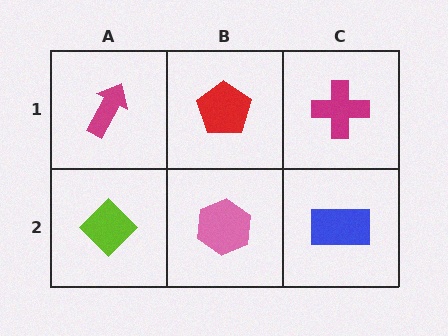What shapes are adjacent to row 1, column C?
A blue rectangle (row 2, column C), a red pentagon (row 1, column B).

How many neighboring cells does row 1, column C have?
2.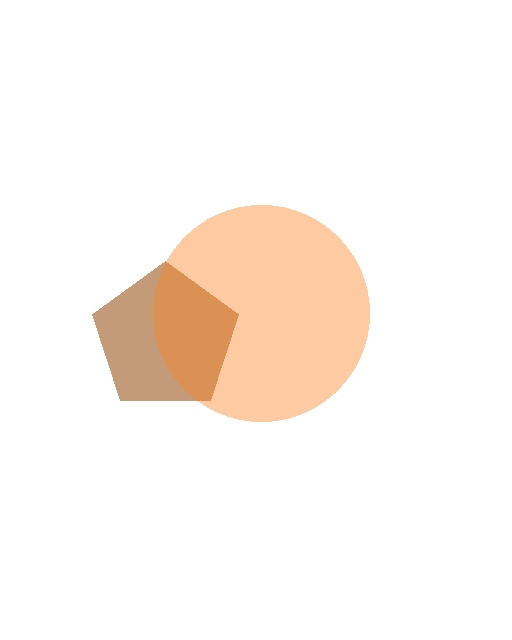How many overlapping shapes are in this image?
There are 2 overlapping shapes in the image.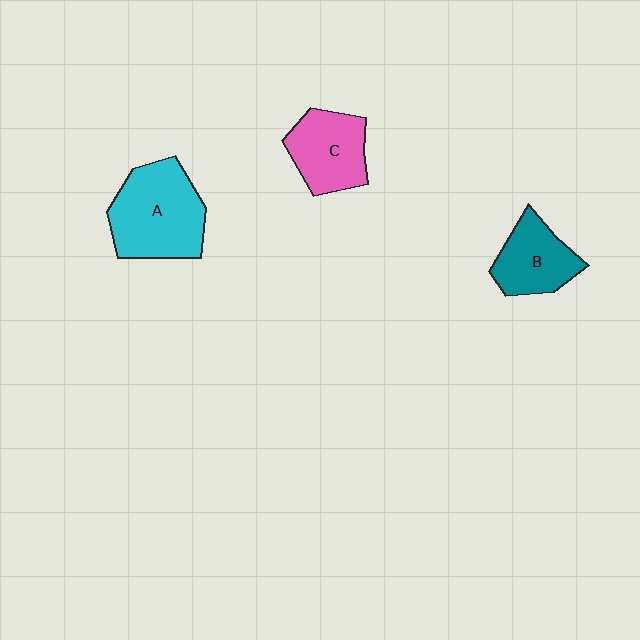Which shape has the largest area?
Shape A (cyan).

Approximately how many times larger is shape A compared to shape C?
Approximately 1.4 times.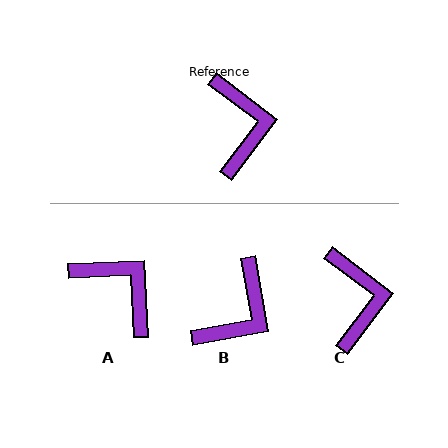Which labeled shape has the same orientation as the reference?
C.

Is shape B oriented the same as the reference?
No, it is off by about 43 degrees.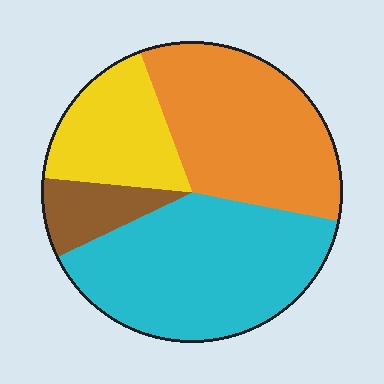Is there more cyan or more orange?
Cyan.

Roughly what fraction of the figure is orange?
Orange takes up between a third and a half of the figure.